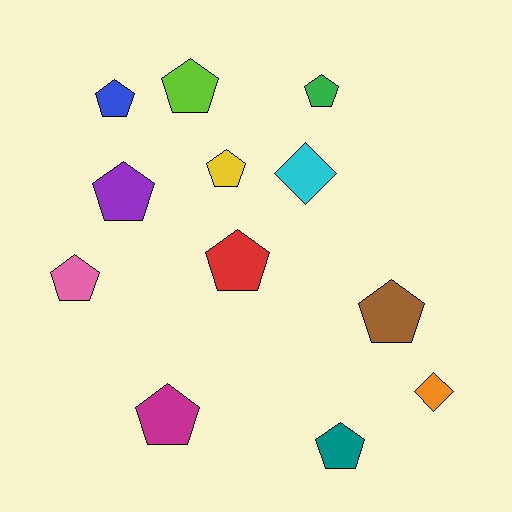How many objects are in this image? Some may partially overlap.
There are 12 objects.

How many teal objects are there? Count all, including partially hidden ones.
There is 1 teal object.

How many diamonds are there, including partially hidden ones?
There are 2 diamonds.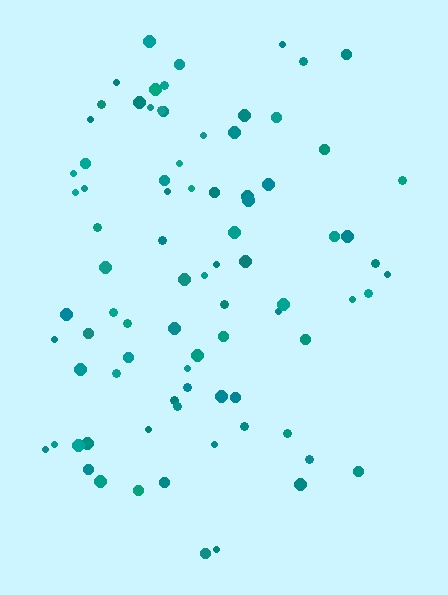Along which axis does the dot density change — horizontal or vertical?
Horizontal.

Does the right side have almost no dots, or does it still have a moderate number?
Still a moderate number, just noticeably fewer than the left.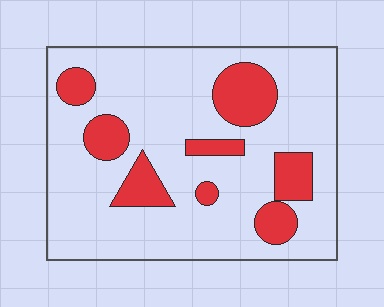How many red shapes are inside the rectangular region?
8.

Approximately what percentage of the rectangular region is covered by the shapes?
Approximately 20%.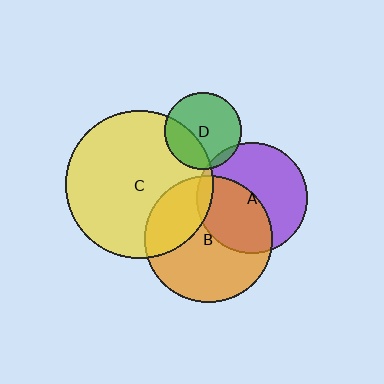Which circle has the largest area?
Circle C (yellow).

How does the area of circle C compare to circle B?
Approximately 1.3 times.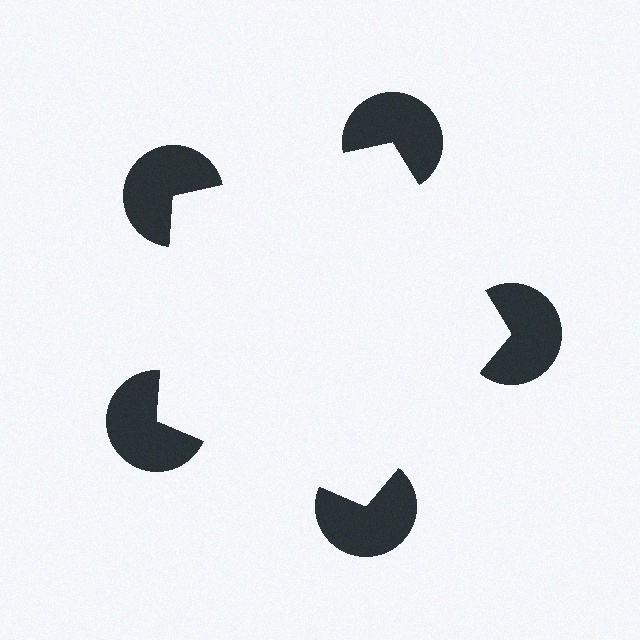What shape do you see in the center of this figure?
An illusory pentagon — its edges are inferred from the aligned wedge cuts in the pac-man discs, not physically drawn.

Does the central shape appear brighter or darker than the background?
It typically appears slightly brighter than the background, even though no actual brightness change is drawn.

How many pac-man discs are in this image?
There are 5 — one at each vertex of the illusory pentagon.